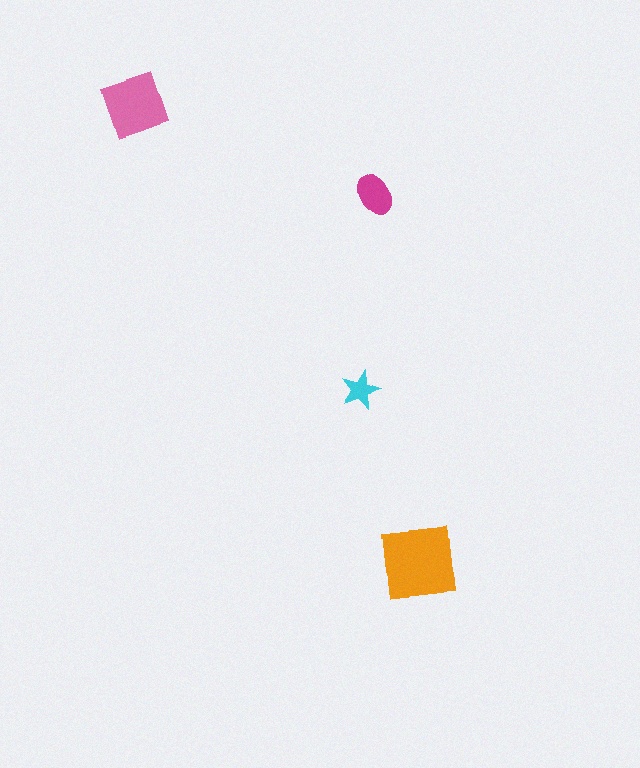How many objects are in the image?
There are 4 objects in the image.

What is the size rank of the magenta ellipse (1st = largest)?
3rd.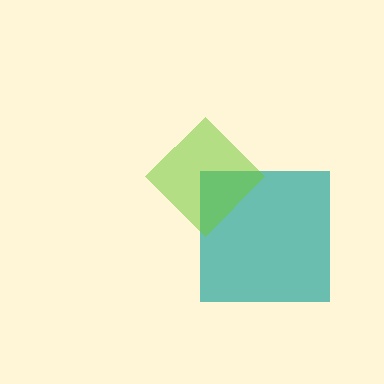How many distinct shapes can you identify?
There are 2 distinct shapes: a teal square, a lime diamond.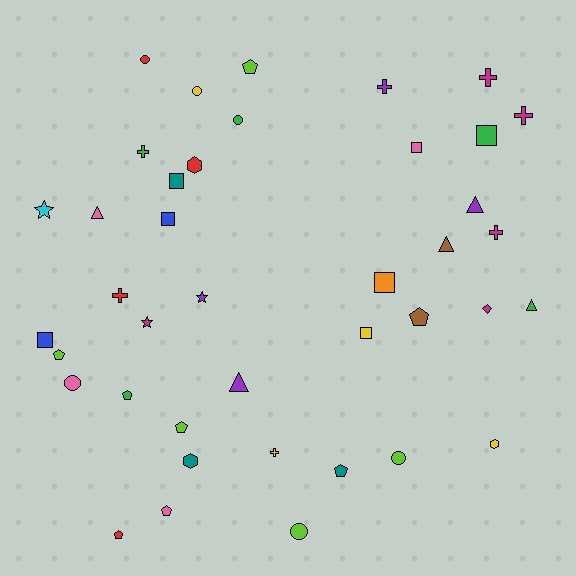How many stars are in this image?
There are 3 stars.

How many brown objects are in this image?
There are 2 brown objects.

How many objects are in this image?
There are 40 objects.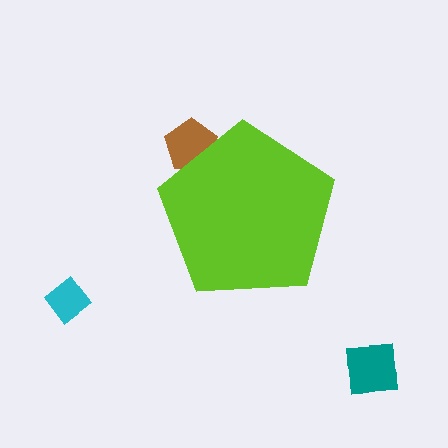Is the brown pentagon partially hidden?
Yes, the brown pentagon is partially hidden behind the lime pentagon.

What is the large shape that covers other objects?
A lime pentagon.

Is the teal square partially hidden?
No, the teal square is fully visible.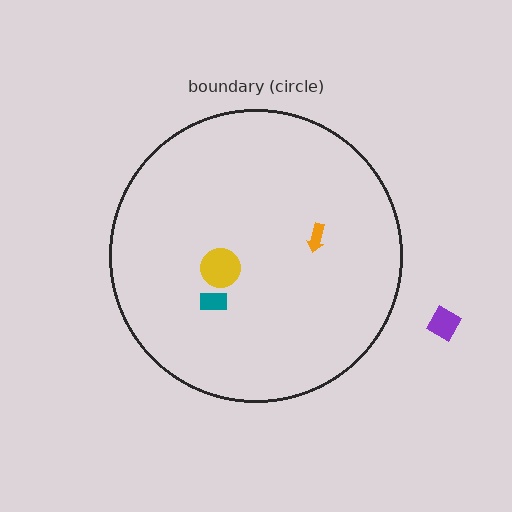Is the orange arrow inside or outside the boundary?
Inside.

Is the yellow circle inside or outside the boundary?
Inside.